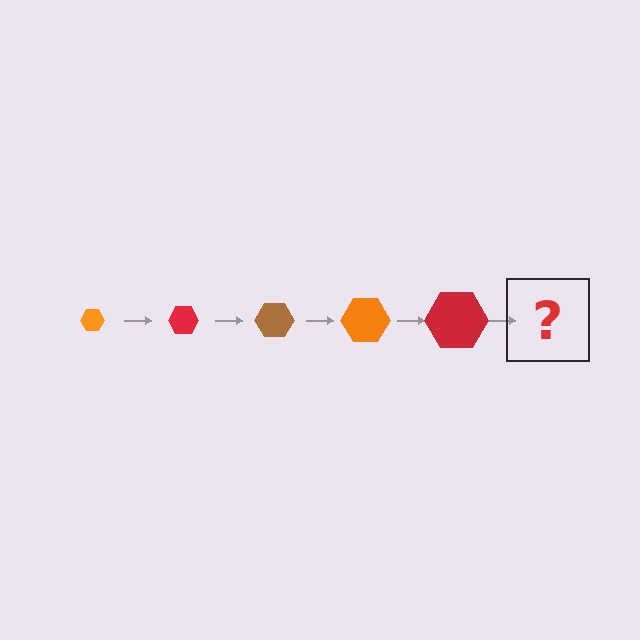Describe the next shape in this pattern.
It should be a brown hexagon, larger than the previous one.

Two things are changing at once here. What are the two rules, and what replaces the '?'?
The two rules are that the hexagon grows larger each step and the color cycles through orange, red, and brown. The '?' should be a brown hexagon, larger than the previous one.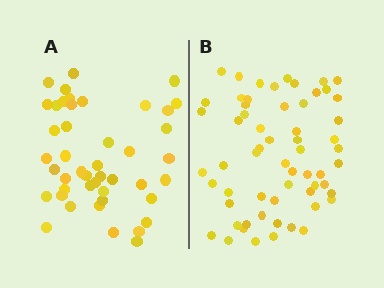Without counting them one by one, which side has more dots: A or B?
Region B (the right region) has more dots.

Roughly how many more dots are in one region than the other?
Region B has approximately 15 more dots than region A.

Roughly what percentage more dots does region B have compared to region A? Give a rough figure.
About 35% more.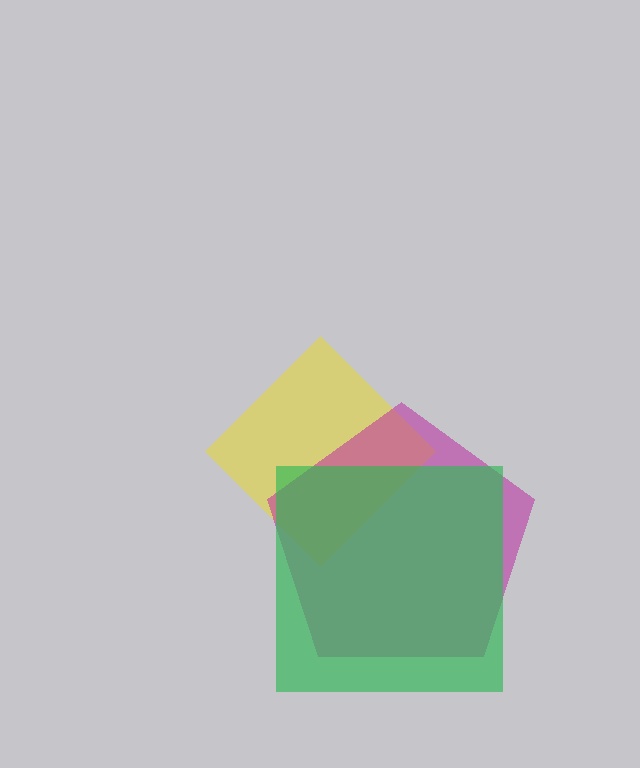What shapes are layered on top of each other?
The layered shapes are: a yellow diamond, a magenta pentagon, a green square.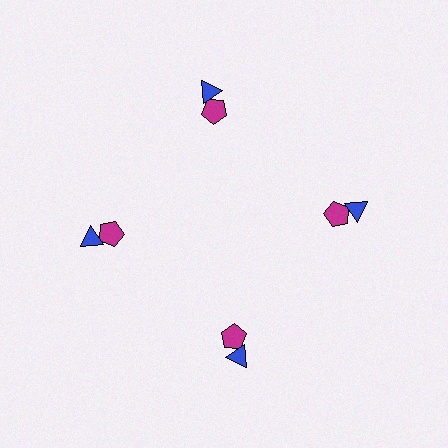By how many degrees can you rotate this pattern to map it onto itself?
The pattern maps onto itself every 90 degrees of rotation.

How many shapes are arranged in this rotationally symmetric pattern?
There are 8 shapes, arranged in 4 groups of 2.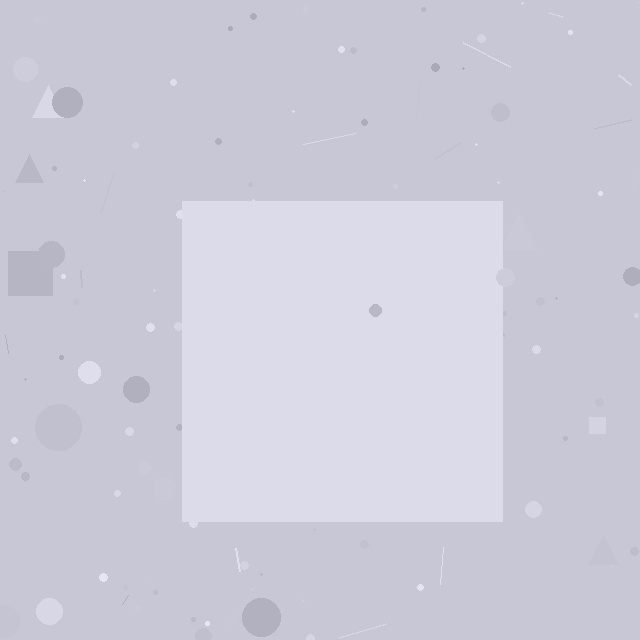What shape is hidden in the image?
A square is hidden in the image.